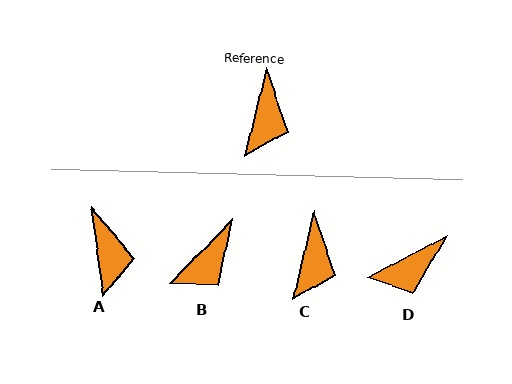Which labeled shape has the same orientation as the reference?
C.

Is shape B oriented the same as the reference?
No, it is off by about 31 degrees.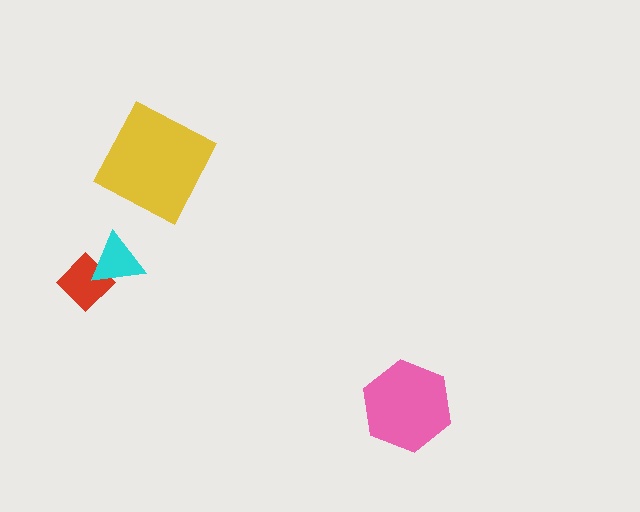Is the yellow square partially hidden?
No, no other shape covers it.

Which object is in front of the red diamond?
The cyan triangle is in front of the red diamond.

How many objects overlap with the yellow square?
0 objects overlap with the yellow square.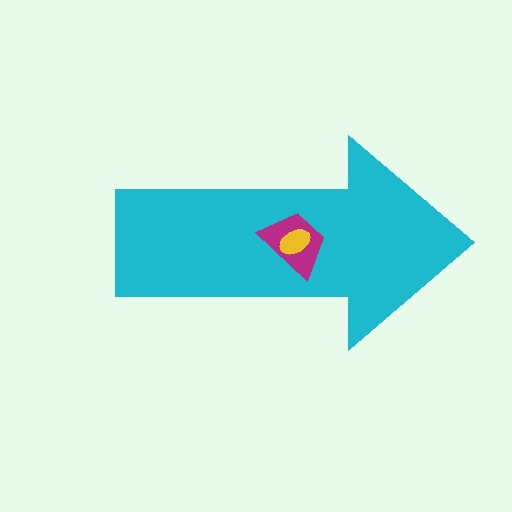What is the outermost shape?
The cyan arrow.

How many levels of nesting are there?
3.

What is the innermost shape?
The yellow ellipse.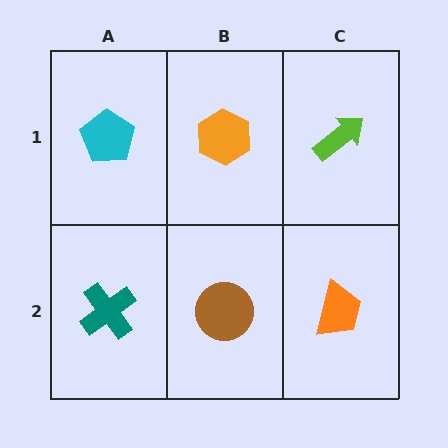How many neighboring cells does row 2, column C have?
2.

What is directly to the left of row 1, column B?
A cyan pentagon.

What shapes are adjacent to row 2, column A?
A cyan pentagon (row 1, column A), a brown circle (row 2, column B).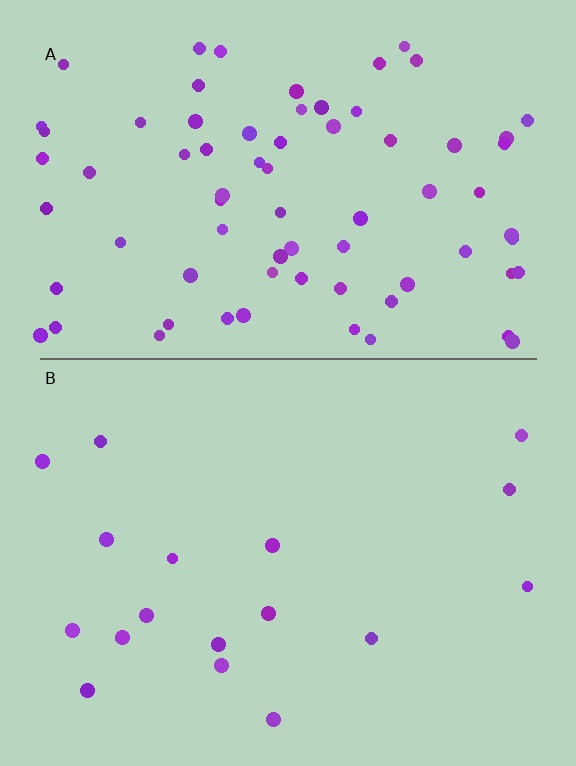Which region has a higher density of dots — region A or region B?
A (the top).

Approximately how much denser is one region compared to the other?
Approximately 4.0× — region A over region B.